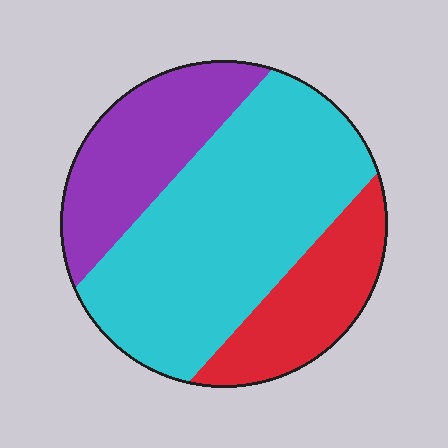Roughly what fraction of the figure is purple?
Purple covers 24% of the figure.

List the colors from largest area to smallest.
From largest to smallest: cyan, purple, red.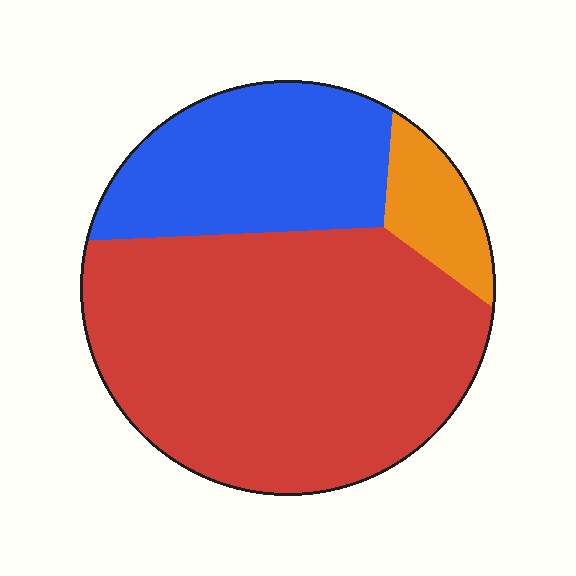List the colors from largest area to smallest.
From largest to smallest: red, blue, orange.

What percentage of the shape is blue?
Blue covers around 30% of the shape.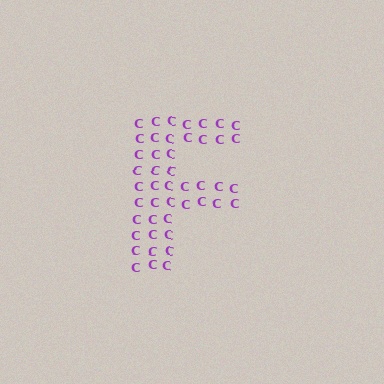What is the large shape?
The large shape is the letter F.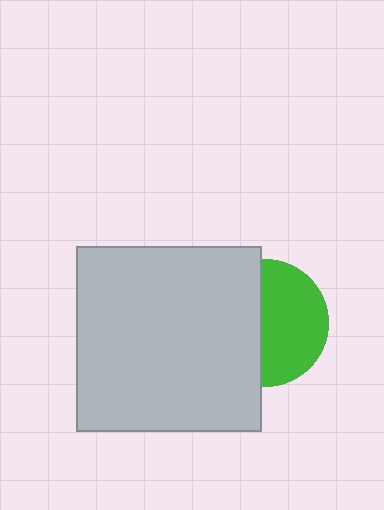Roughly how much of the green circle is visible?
About half of it is visible (roughly 54%).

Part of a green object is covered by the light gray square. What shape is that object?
It is a circle.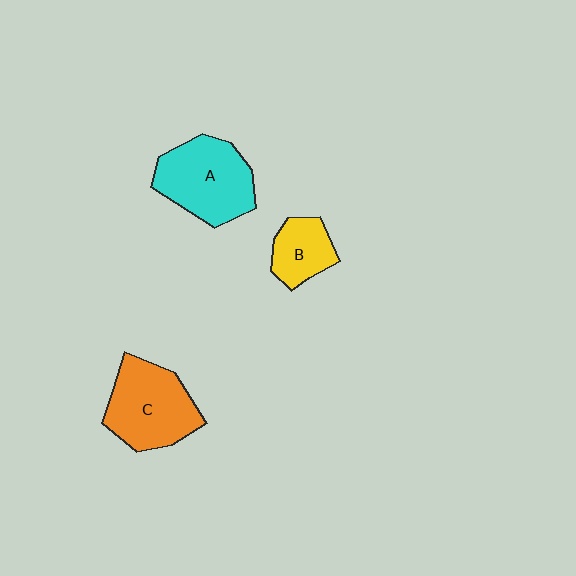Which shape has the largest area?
Shape A (cyan).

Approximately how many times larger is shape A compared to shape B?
Approximately 1.9 times.